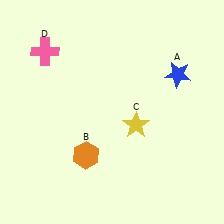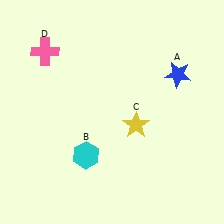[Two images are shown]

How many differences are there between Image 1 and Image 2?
There is 1 difference between the two images.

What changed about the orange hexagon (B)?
In Image 1, B is orange. In Image 2, it changed to cyan.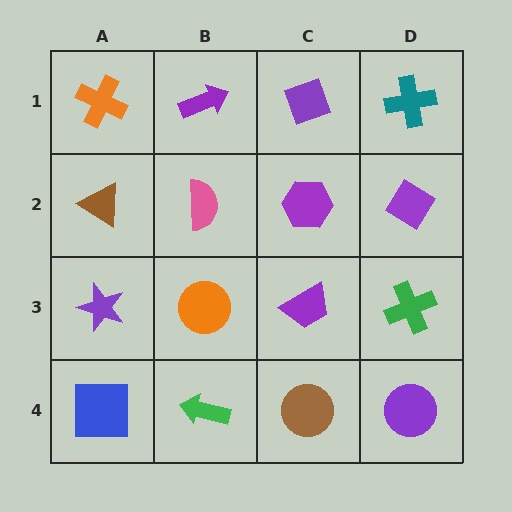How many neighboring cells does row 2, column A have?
3.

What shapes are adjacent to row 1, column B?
A pink semicircle (row 2, column B), an orange cross (row 1, column A), a purple diamond (row 1, column C).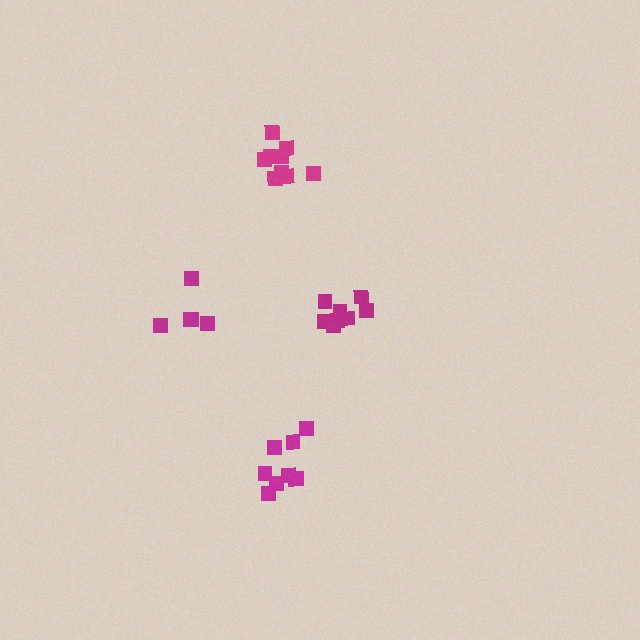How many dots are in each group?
Group 1: 5 dots, Group 2: 9 dots, Group 3: 10 dots, Group 4: 8 dots (32 total).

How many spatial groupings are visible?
There are 4 spatial groupings.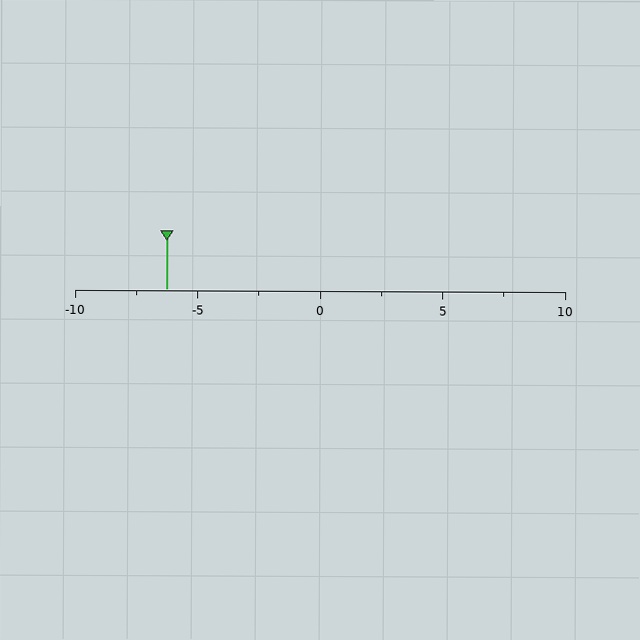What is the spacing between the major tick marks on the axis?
The major ticks are spaced 5 apart.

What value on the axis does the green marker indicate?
The marker indicates approximately -6.2.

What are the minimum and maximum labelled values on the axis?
The axis runs from -10 to 10.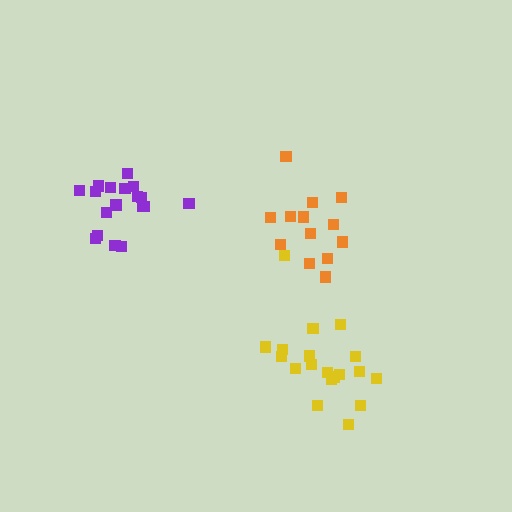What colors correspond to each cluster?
The clusters are colored: purple, yellow, orange.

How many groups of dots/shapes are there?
There are 3 groups.